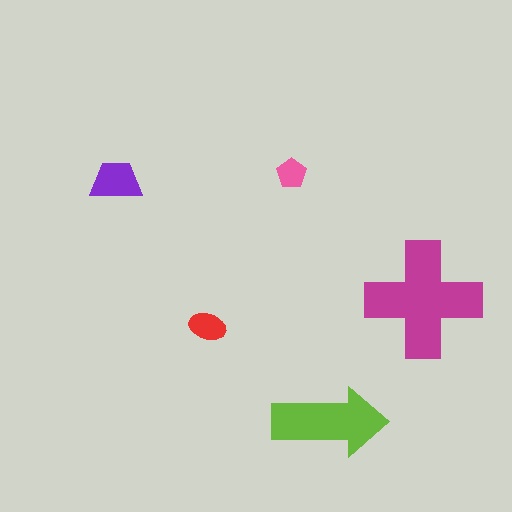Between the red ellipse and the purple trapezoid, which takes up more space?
The purple trapezoid.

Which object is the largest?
The magenta cross.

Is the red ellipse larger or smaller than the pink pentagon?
Larger.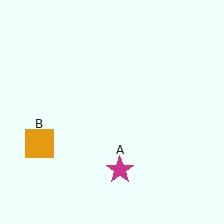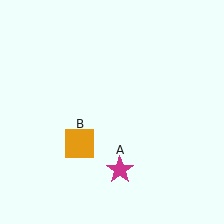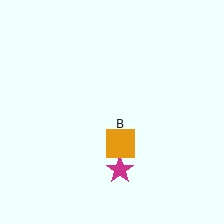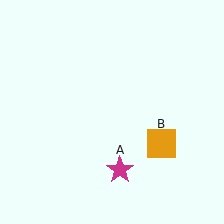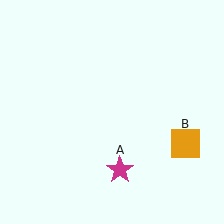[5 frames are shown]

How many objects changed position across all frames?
1 object changed position: orange square (object B).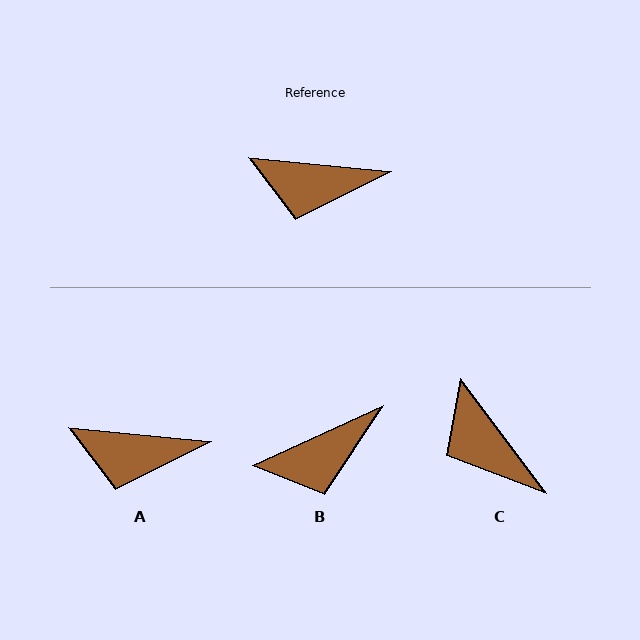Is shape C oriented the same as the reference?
No, it is off by about 48 degrees.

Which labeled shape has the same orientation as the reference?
A.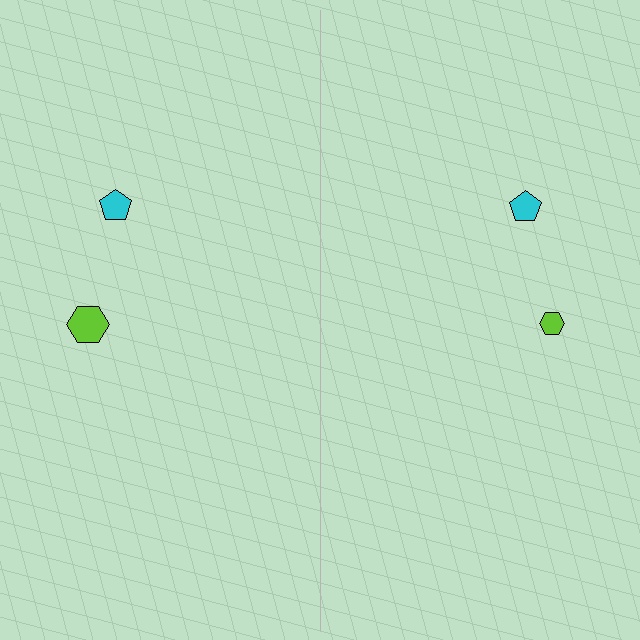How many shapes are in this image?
There are 4 shapes in this image.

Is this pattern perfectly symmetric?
No, the pattern is not perfectly symmetric. The lime hexagon on the right side has a different size than its mirror counterpart.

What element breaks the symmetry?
The lime hexagon on the right side has a different size than its mirror counterpart.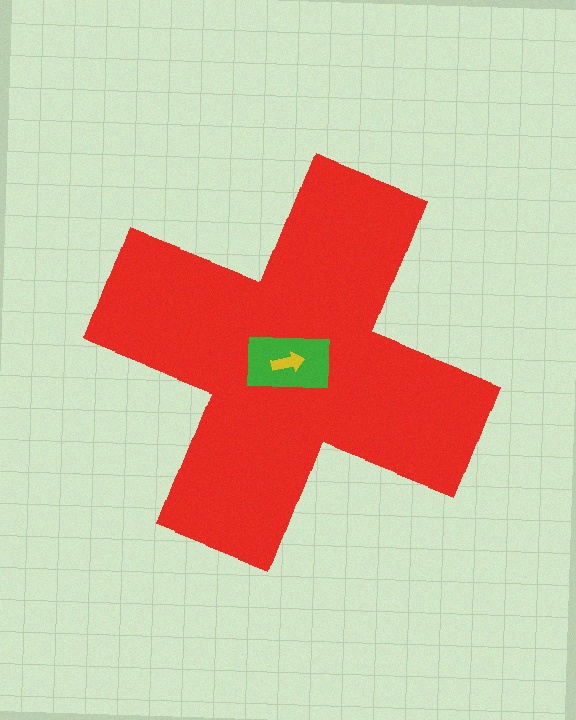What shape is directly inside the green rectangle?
The yellow arrow.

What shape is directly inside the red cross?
The green rectangle.